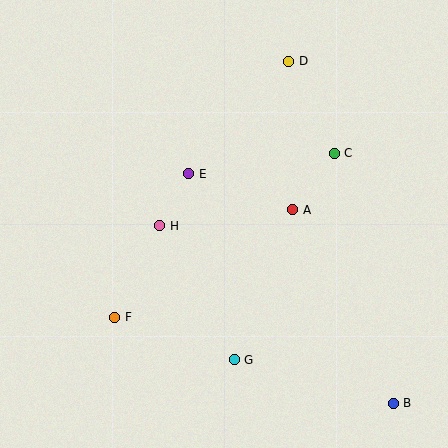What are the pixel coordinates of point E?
Point E is at (189, 174).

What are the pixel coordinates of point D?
Point D is at (289, 61).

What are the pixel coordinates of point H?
Point H is at (160, 226).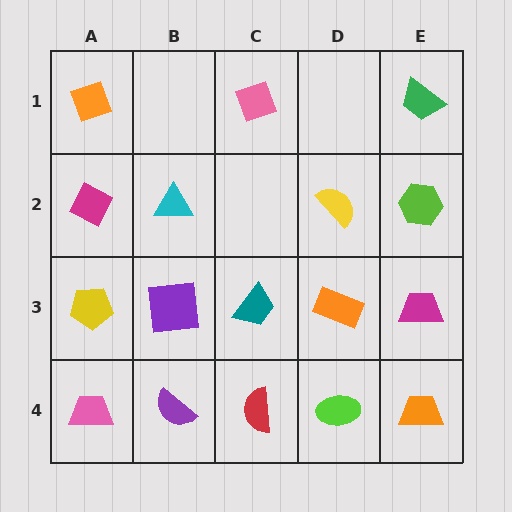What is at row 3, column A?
A yellow pentagon.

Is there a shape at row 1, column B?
No, that cell is empty.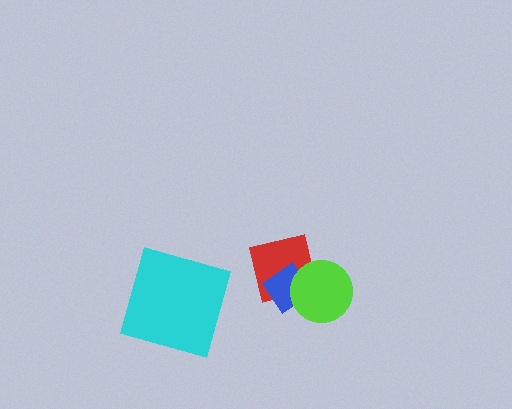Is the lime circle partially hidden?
No, no other shape covers it.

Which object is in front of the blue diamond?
The lime circle is in front of the blue diamond.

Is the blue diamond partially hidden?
Yes, it is partially covered by another shape.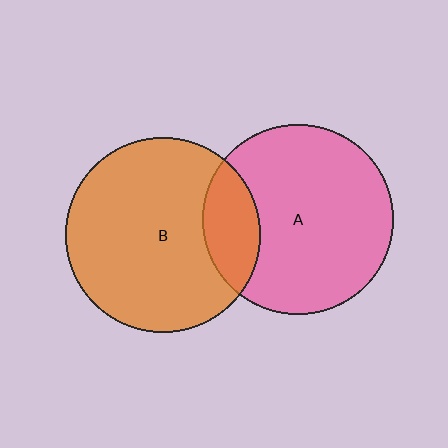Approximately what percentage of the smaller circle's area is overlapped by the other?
Approximately 20%.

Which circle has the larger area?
Circle B (orange).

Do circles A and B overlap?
Yes.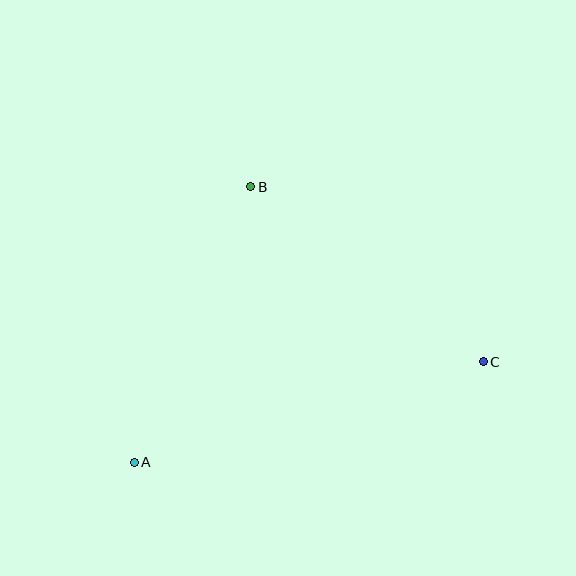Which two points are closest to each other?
Points B and C are closest to each other.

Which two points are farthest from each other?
Points A and C are farthest from each other.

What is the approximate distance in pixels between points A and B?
The distance between A and B is approximately 299 pixels.